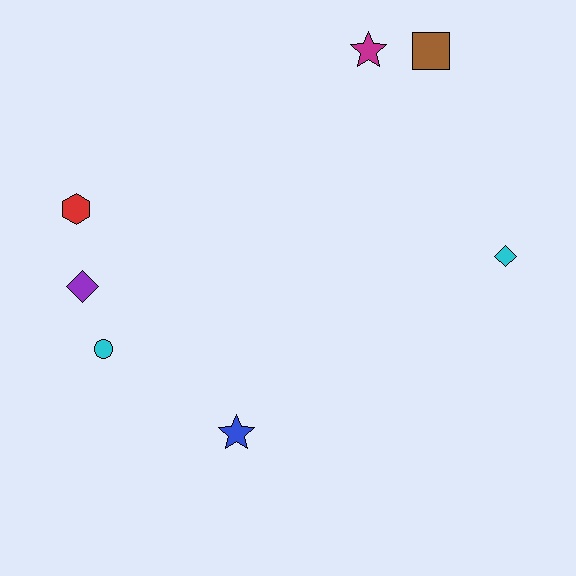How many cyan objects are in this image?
There are 2 cyan objects.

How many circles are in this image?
There is 1 circle.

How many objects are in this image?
There are 7 objects.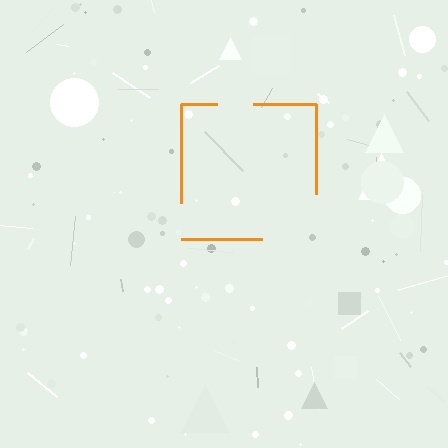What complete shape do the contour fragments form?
The contour fragments form a square.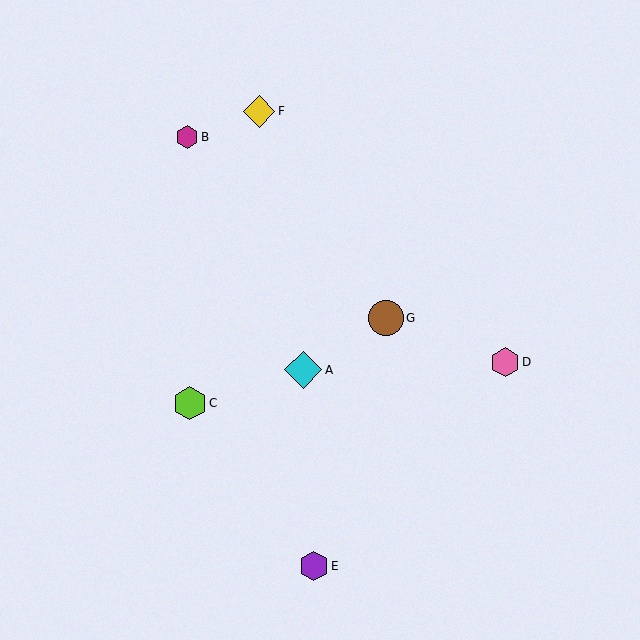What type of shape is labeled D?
Shape D is a pink hexagon.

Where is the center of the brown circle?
The center of the brown circle is at (386, 318).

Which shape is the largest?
The cyan diamond (labeled A) is the largest.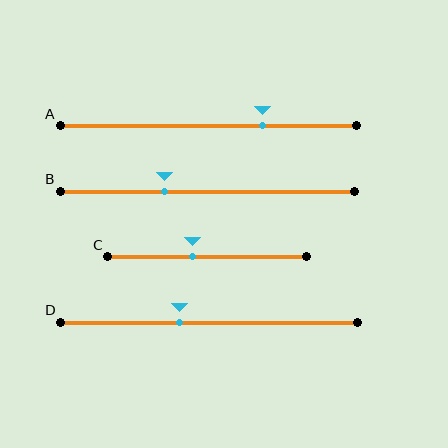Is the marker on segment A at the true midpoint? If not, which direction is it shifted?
No, the marker on segment A is shifted to the right by about 18% of the segment length.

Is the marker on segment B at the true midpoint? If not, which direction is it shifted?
No, the marker on segment B is shifted to the left by about 14% of the segment length.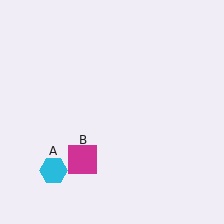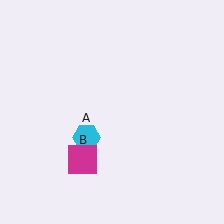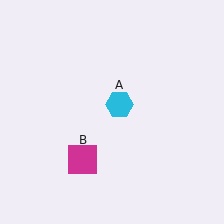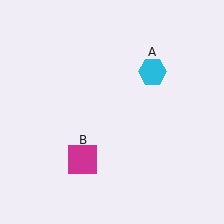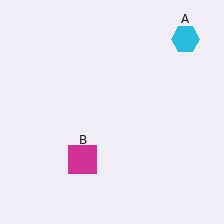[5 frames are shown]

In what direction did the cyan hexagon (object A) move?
The cyan hexagon (object A) moved up and to the right.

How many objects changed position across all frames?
1 object changed position: cyan hexagon (object A).